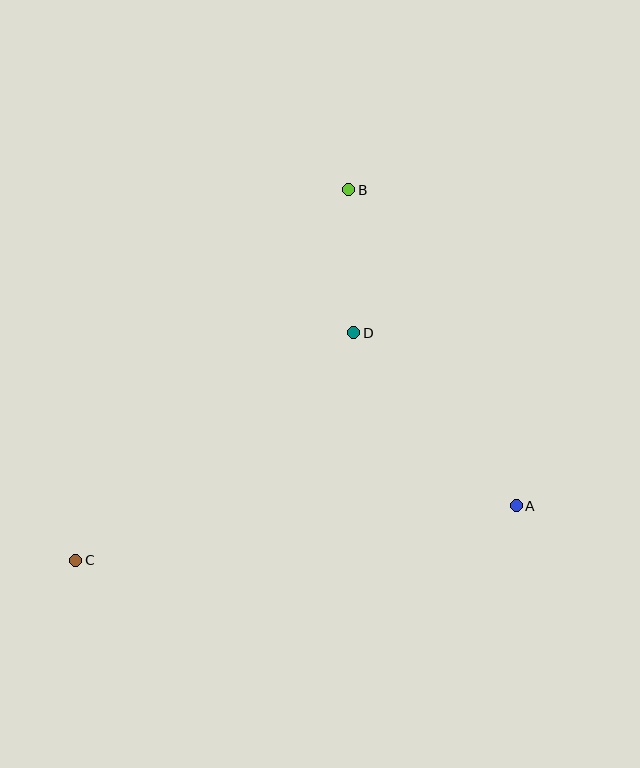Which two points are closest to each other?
Points B and D are closest to each other.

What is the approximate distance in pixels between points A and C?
The distance between A and C is approximately 444 pixels.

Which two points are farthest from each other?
Points B and C are farthest from each other.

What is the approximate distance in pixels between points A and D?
The distance between A and D is approximately 237 pixels.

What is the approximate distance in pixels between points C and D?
The distance between C and D is approximately 359 pixels.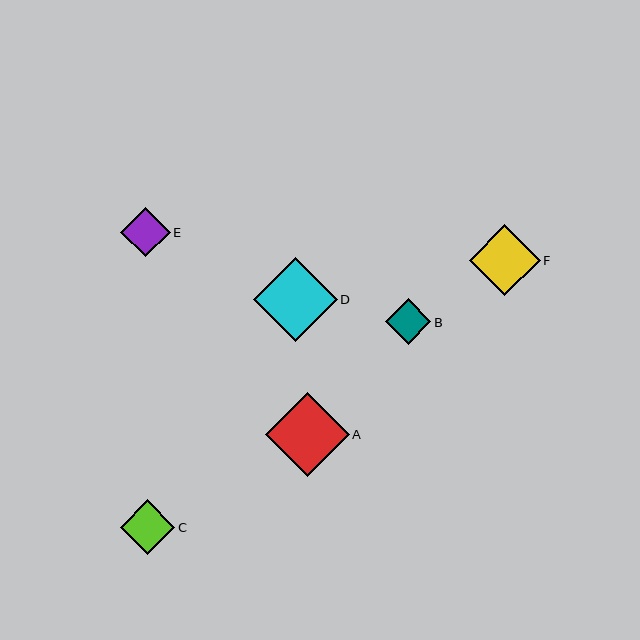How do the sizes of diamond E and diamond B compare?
Diamond E and diamond B are approximately the same size.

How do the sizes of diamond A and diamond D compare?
Diamond A and diamond D are approximately the same size.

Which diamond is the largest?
Diamond A is the largest with a size of approximately 84 pixels.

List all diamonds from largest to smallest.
From largest to smallest: A, D, F, C, E, B.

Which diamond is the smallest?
Diamond B is the smallest with a size of approximately 45 pixels.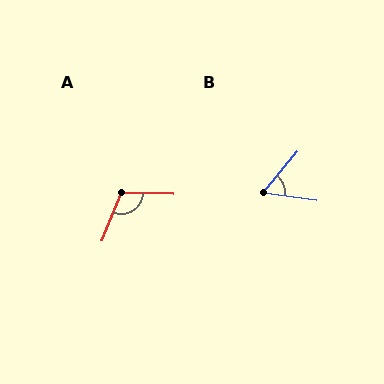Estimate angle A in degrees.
Approximately 110 degrees.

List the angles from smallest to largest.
B (58°), A (110°).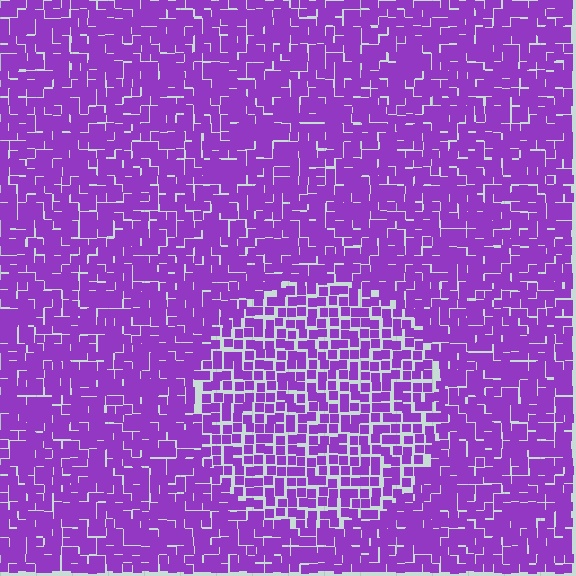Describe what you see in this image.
The image contains small purple elements arranged at two different densities. A circle-shaped region is visible where the elements are less densely packed than the surrounding area.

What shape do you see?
I see a circle.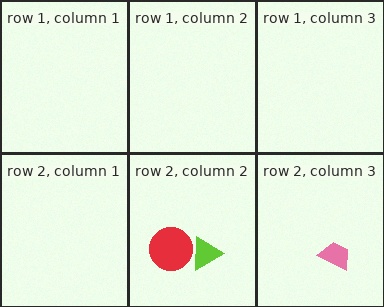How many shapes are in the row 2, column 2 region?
2.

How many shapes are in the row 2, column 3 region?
1.